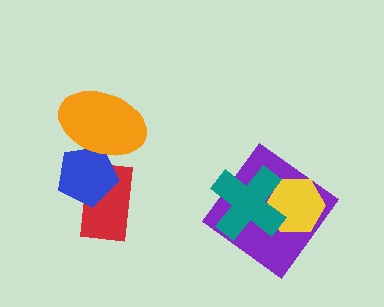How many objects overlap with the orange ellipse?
1 object overlaps with the orange ellipse.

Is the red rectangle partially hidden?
Yes, it is partially covered by another shape.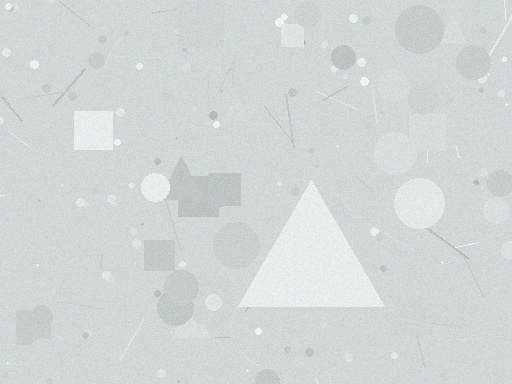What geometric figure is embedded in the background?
A triangle is embedded in the background.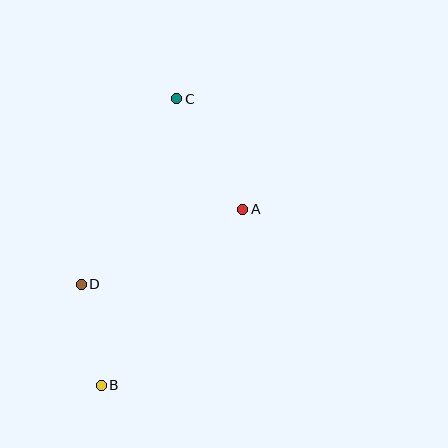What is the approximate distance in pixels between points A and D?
The distance between A and D is approximately 178 pixels.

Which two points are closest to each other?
Points B and D are closest to each other.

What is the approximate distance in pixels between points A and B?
The distance between A and B is approximately 226 pixels.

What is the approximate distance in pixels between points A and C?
The distance between A and C is approximately 128 pixels.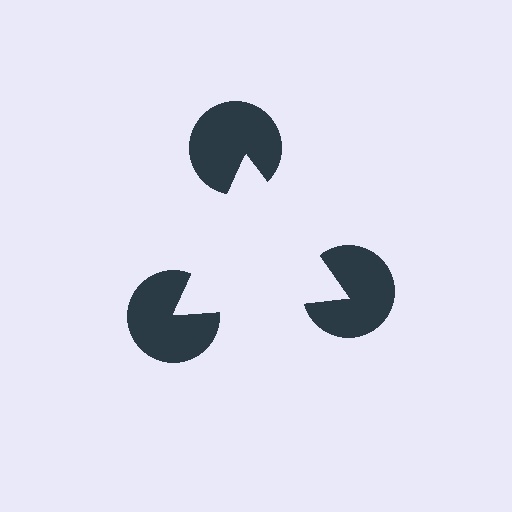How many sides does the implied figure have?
3 sides.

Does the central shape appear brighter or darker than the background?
It typically appears slightly brighter than the background, even though no actual brightness change is drawn.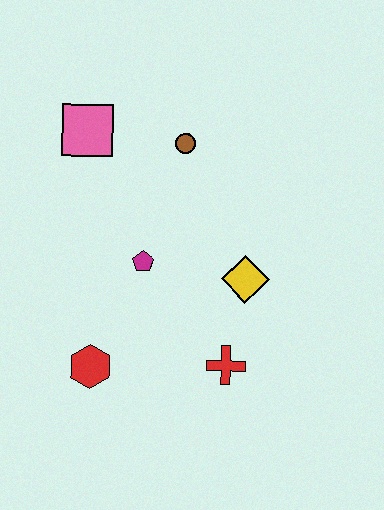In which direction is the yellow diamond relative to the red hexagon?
The yellow diamond is to the right of the red hexagon.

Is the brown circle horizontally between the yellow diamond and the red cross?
No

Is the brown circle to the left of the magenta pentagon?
No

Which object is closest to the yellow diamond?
The red cross is closest to the yellow diamond.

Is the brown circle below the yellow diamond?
No